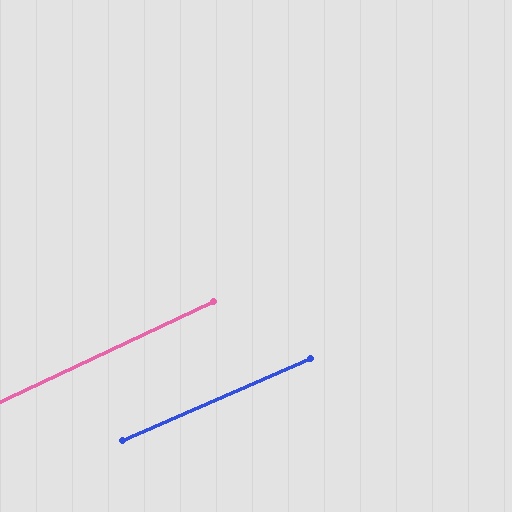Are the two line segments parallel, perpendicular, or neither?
Parallel — their directions differ by only 1.5°.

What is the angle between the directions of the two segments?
Approximately 1 degree.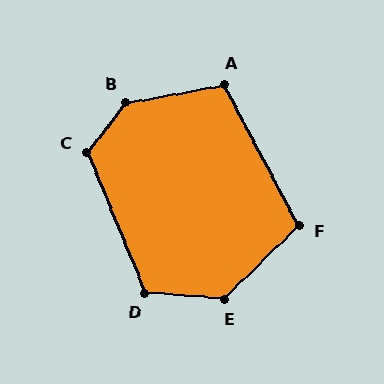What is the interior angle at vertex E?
Approximately 131 degrees (obtuse).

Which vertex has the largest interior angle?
B, at approximately 137 degrees.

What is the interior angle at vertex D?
Approximately 116 degrees (obtuse).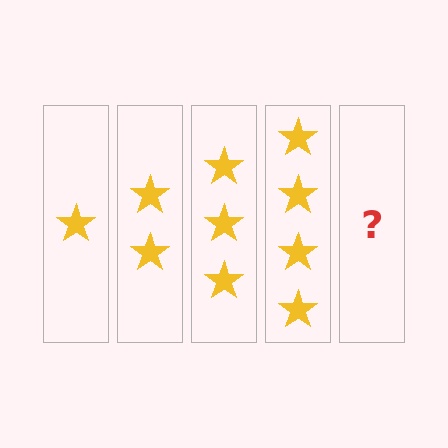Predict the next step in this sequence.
The next step is 5 stars.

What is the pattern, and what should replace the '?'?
The pattern is that each step adds one more star. The '?' should be 5 stars.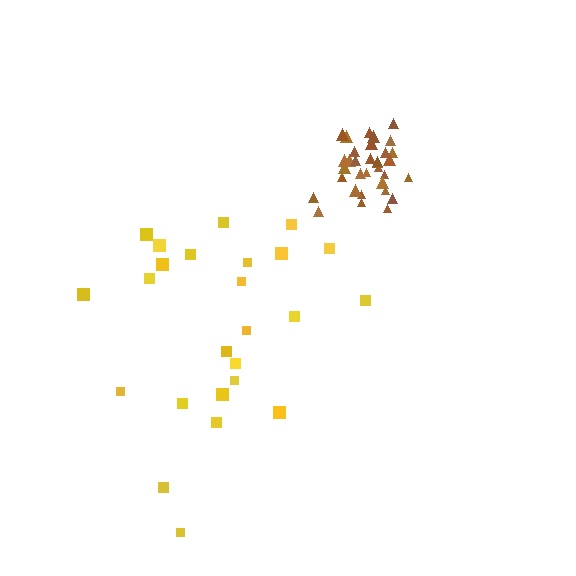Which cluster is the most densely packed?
Brown.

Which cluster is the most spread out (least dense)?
Yellow.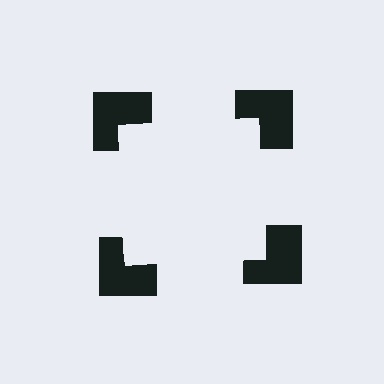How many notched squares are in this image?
There are 4 — one at each vertex of the illusory square.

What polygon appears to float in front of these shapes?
An illusory square — its edges are inferred from the aligned wedge cuts in the notched squares, not physically drawn.